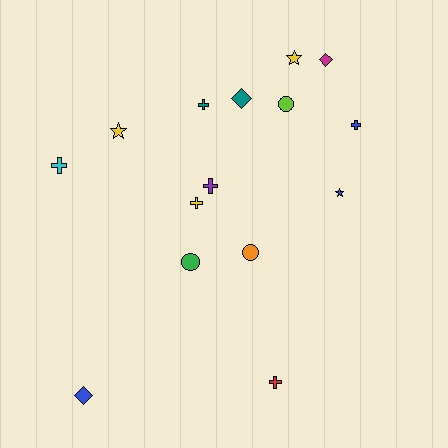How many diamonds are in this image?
There are 3 diamonds.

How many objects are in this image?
There are 15 objects.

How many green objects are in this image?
There is 1 green object.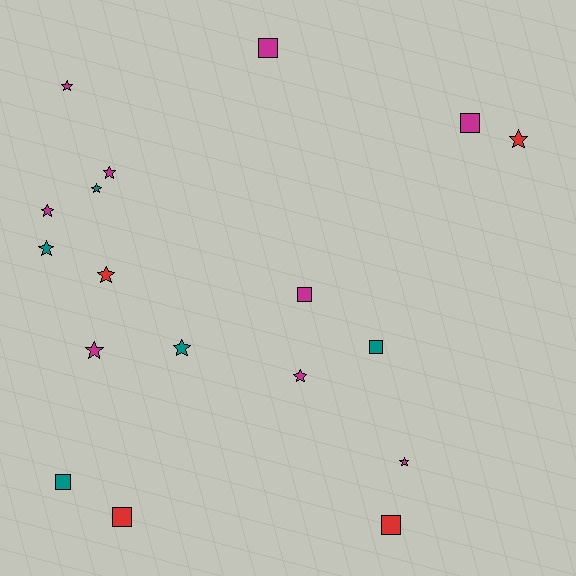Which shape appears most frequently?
Star, with 11 objects.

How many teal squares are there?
There are 2 teal squares.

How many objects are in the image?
There are 18 objects.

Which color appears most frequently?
Magenta, with 9 objects.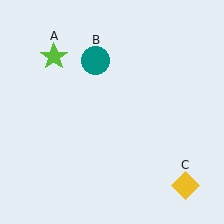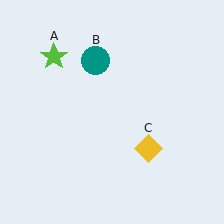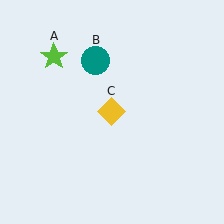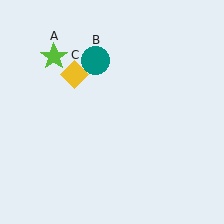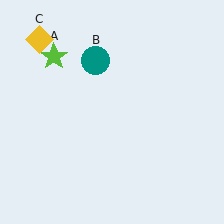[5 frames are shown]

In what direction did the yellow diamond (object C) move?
The yellow diamond (object C) moved up and to the left.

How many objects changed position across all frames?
1 object changed position: yellow diamond (object C).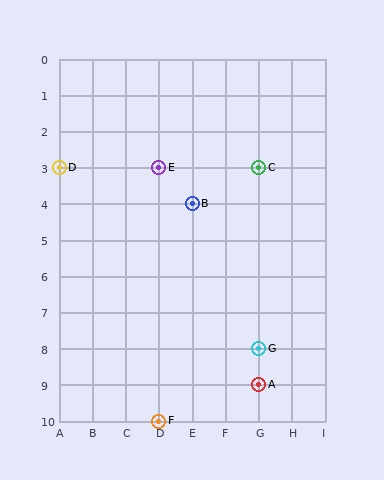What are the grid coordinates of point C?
Point C is at grid coordinates (G, 3).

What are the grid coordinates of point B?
Point B is at grid coordinates (E, 4).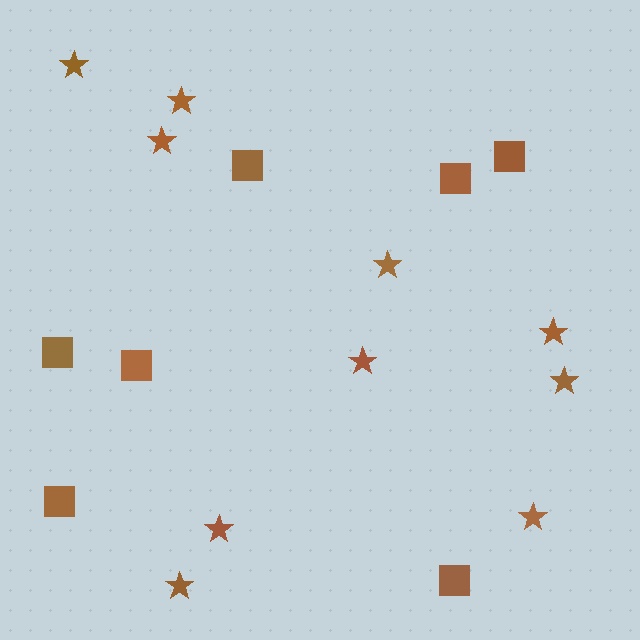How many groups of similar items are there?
There are 2 groups: one group of squares (7) and one group of stars (10).